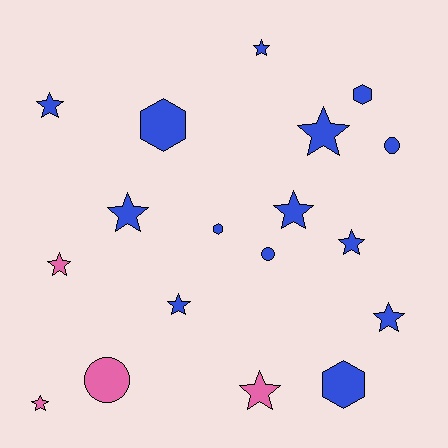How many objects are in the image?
There are 18 objects.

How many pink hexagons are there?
There are no pink hexagons.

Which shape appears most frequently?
Star, with 11 objects.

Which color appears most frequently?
Blue, with 14 objects.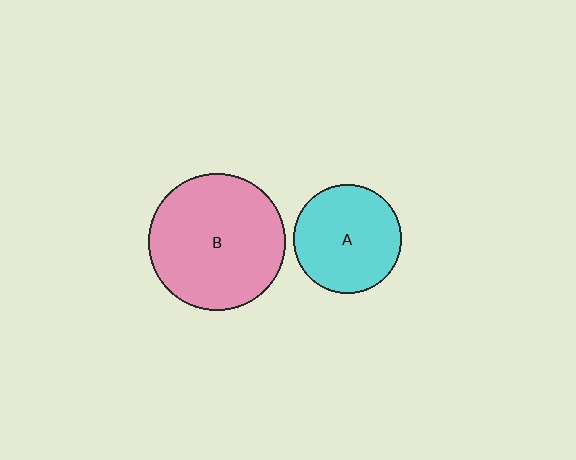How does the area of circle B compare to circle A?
Approximately 1.6 times.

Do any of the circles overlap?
No, none of the circles overlap.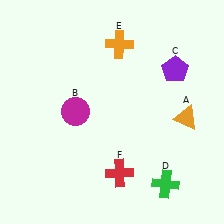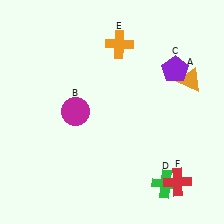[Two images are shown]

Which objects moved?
The objects that moved are: the orange triangle (A), the red cross (F).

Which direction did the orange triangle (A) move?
The orange triangle (A) moved up.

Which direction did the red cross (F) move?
The red cross (F) moved right.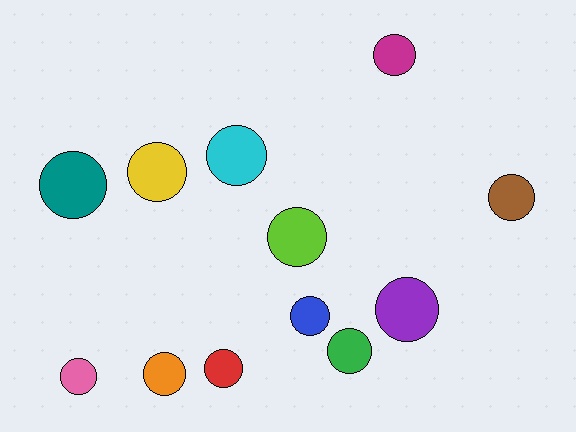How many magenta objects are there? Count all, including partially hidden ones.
There is 1 magenta object.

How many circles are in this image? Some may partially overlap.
There are 12 circles.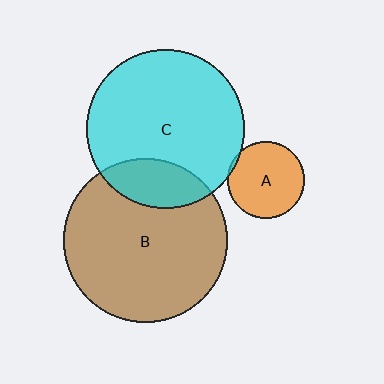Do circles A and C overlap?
Yes.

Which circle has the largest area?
Circle B (brown).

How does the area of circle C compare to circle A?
Approximately 4.2 times.